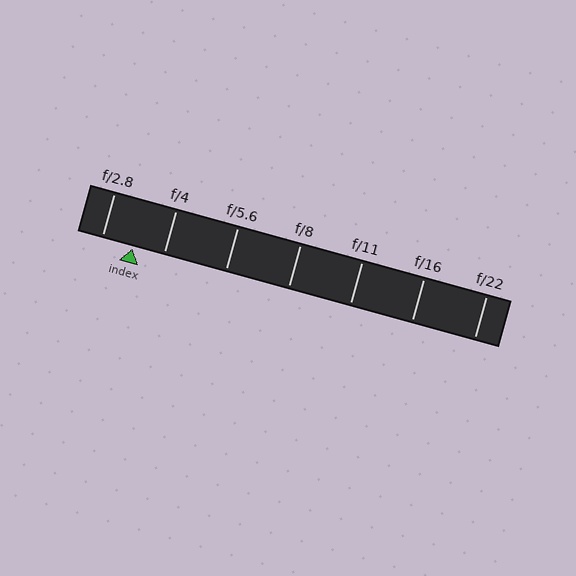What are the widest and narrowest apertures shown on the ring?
The widest aperture shown is f/2.8 and the narrowest is f/22.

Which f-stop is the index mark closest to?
The index mark is closest to f/4.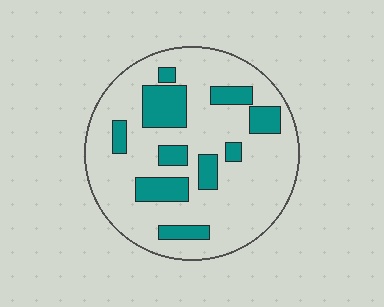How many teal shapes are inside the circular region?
10.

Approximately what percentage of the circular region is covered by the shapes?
Approximately 25%.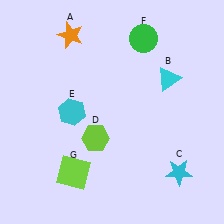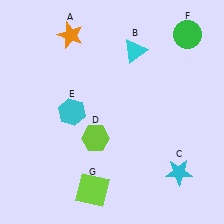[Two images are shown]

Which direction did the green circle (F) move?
The green circle (F) moved right.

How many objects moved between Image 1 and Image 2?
3 objects moved between the two images.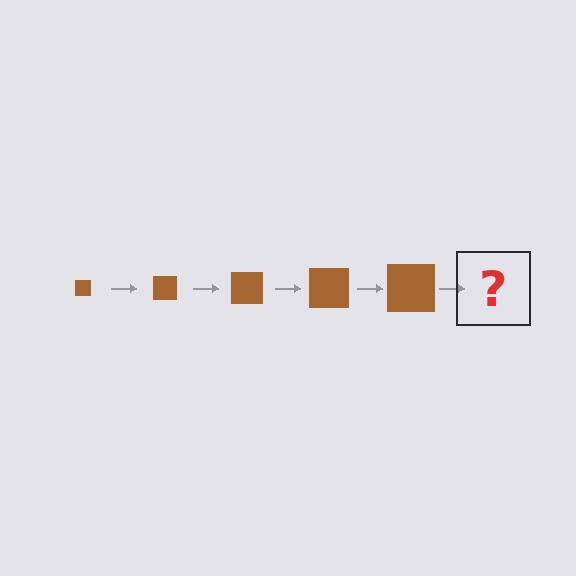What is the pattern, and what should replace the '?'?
The pattern is that the square gets progressively larger each step. The '?' should be a brown square, larger than the previous one.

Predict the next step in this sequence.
The next step is a brown square, larger than the previous one.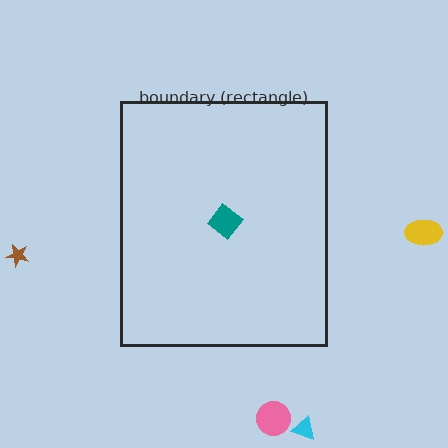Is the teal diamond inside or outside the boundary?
Inside.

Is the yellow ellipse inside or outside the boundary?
Outside.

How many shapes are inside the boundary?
1 inside, 4 outside.